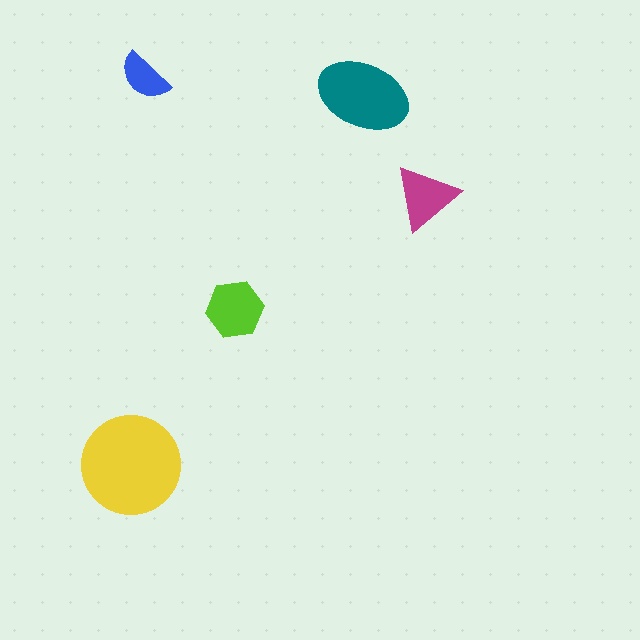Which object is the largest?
The yellow circle.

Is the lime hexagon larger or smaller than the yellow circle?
Smaller.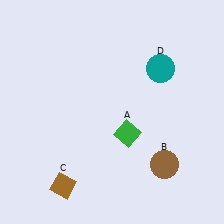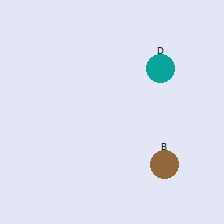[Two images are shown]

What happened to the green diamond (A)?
The green diamond (A) was removed in Image 2. It was in the bottom-right area of Image 1.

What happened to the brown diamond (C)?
The brown diamond (C) was removed in Image 2. It was in the bottom-left area of Image 1.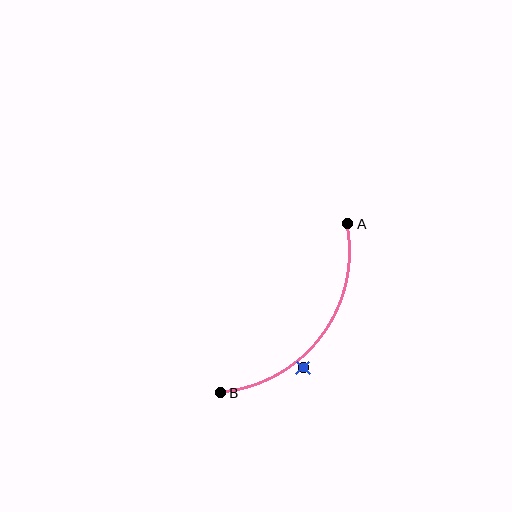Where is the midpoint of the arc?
The arc midpoint is the point on the curve farthest from the straight line joining A and B. It sits below and to the right of that line.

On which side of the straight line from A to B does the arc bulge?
The arc bulges below and to the right of the straight line connecting A and B.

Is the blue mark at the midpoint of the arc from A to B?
No — the blue mark does not lie on the arc at all. It sits slightly outside the curve.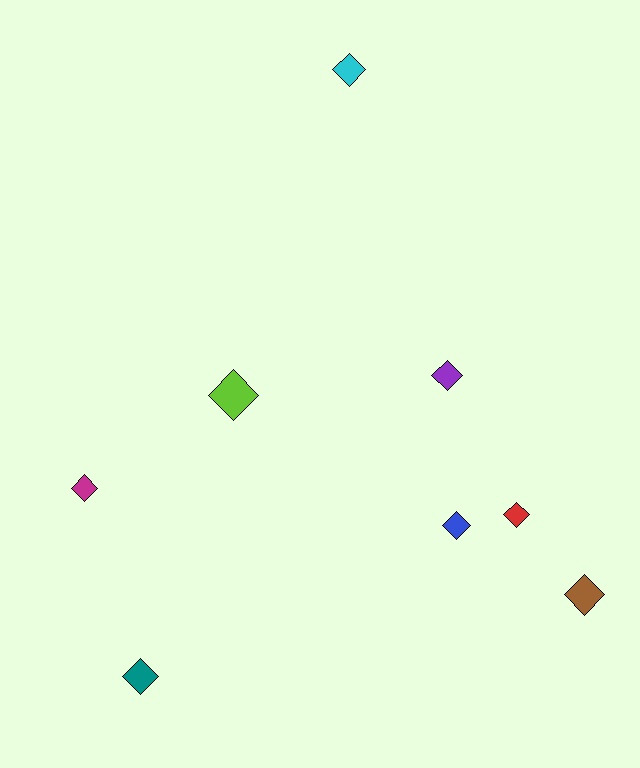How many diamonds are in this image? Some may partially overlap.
There are 8 diamonds.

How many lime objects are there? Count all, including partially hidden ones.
There is 1 lime object.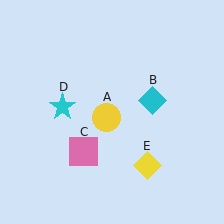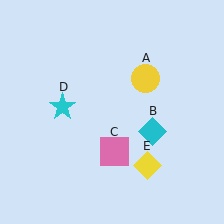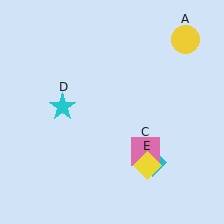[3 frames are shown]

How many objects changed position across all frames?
3 objects changed position: yellow circle (object A), cyan diamond (object B), pink square (object C).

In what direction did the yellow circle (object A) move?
The yellow circle (object A) moved up and to the right.